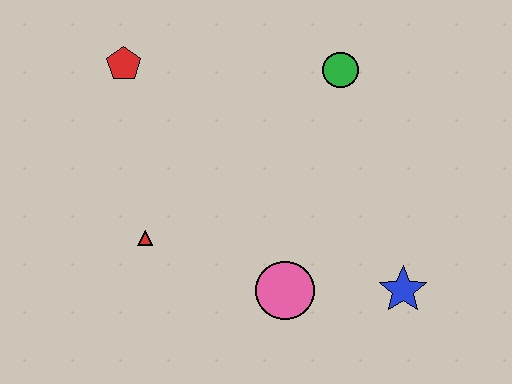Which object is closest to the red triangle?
The pink circle is closest to the red triangle.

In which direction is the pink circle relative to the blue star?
The pink circle is to the left of the blue star.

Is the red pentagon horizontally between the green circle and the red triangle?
No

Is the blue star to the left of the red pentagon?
No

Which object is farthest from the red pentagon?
The blue star is farthest from the red pentagon.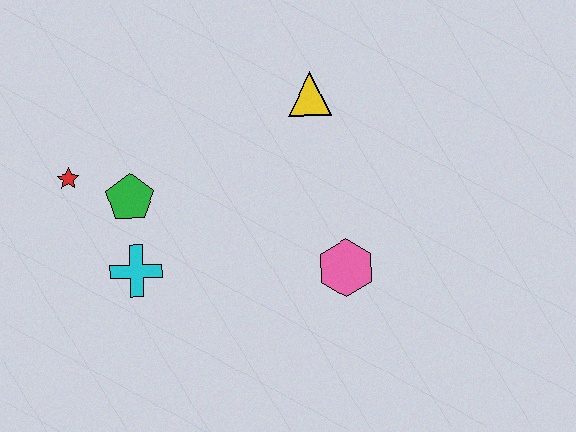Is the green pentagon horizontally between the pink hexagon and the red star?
Yes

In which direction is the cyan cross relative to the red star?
The cyan cross is below the red star.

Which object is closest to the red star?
The green pentagon is closest to the red star.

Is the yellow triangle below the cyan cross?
No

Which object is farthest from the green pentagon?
The pink hexagon is farthest from the green pentagon.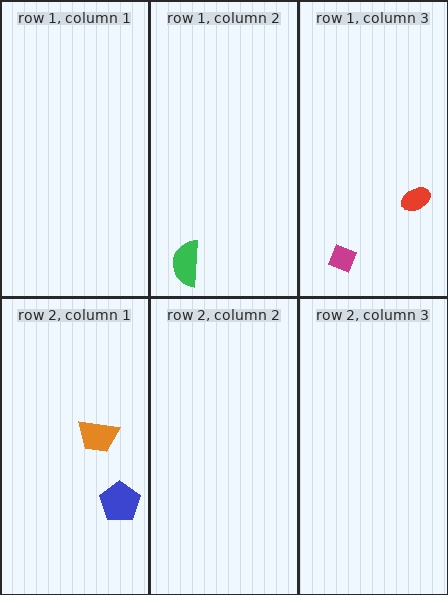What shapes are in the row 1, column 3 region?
The red ellipse, the magenta diamond.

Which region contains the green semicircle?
The row 1, column 2 region.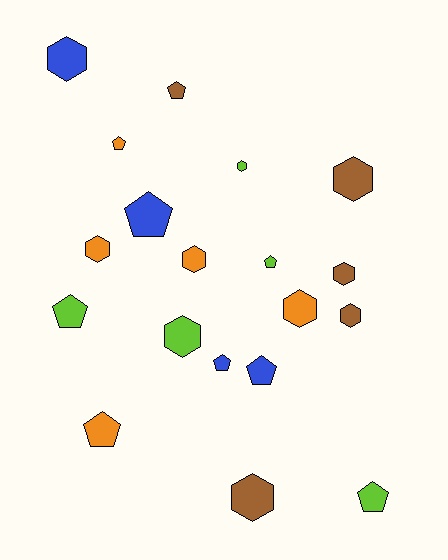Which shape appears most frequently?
Hexagon, with 10 objects.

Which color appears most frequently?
Brown, with 5 objects.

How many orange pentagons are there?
There are 2 orange pentagons.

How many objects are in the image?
There are 19 objects.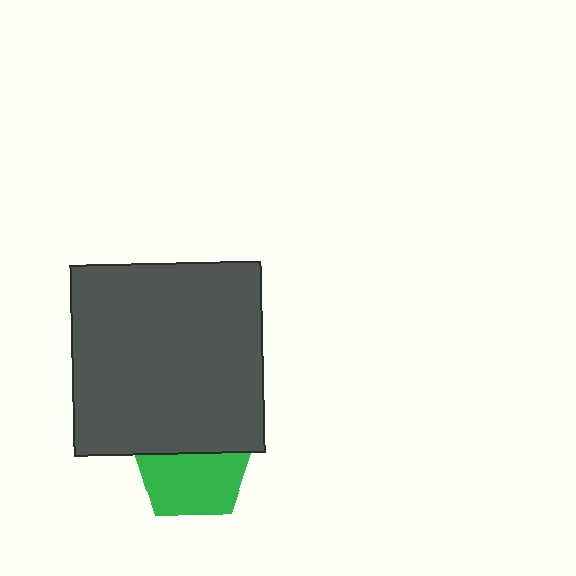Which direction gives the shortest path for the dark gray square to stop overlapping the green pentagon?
Moving up gives the shortest separation.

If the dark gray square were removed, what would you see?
You would see the complete green pentagon.